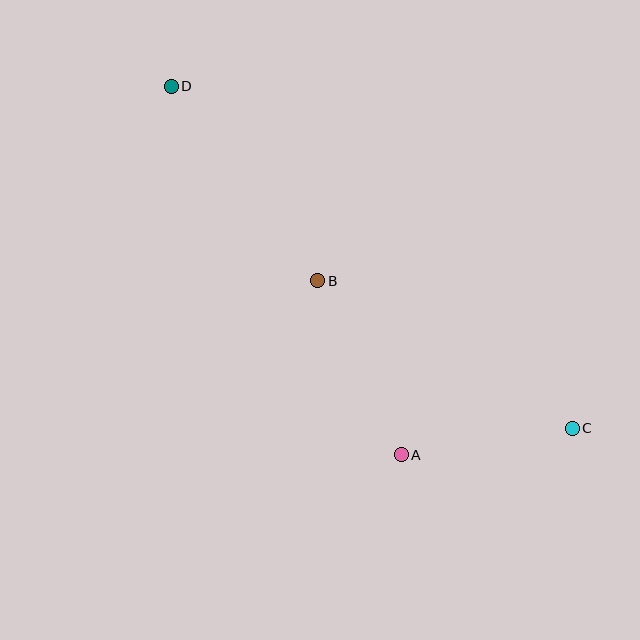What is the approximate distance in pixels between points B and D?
The distance between B and D is approximately 243 pixels.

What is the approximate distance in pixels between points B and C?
The distance between B and C is approximately 294 pixels.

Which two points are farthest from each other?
Points C and D are farthest from each other.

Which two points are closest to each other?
Points A and C are closest to each other.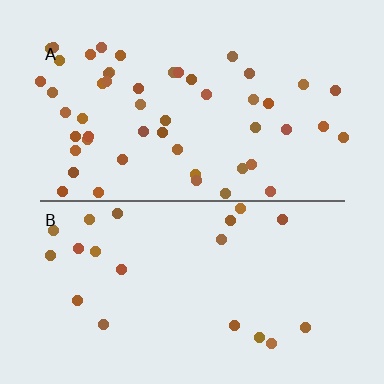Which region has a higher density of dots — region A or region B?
A (the top).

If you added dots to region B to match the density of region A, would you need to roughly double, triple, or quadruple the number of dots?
Approximately double.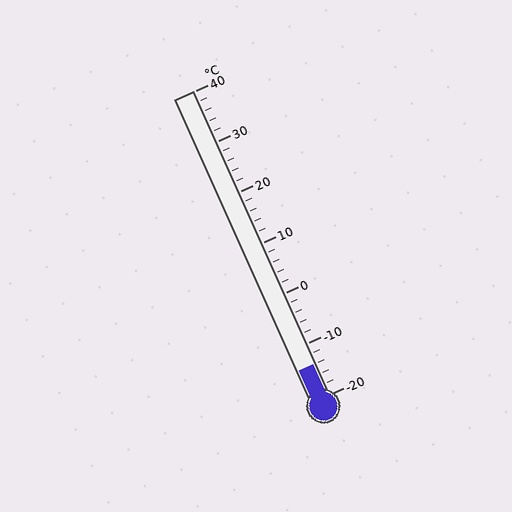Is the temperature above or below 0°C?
The temperature is below 0°C.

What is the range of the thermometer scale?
The thermometer scale ranges from -20°C to 40°C.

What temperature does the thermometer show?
The thermometer shows approximately -14°C.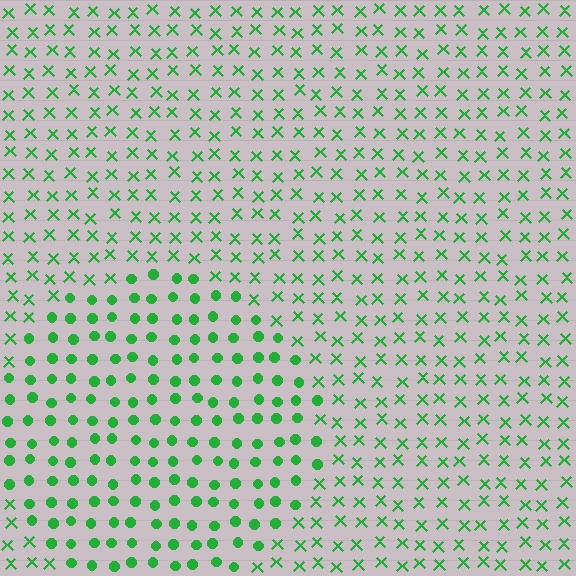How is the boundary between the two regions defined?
The boundary is defined by a change in element shape: circles inside vs. X marks outside. All elements share the same color and spacing.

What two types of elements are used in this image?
The image uses circles inside the circle region and X marks outside it.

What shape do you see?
I see a circle.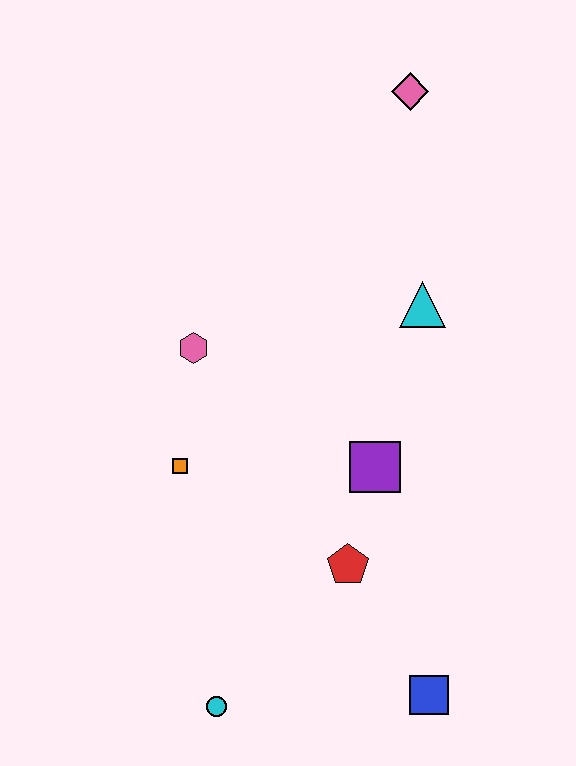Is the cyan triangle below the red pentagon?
No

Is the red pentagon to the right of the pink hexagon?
Yes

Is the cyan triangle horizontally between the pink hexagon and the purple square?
No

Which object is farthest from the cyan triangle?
The cyan circle is farthest from the cyan triangle.